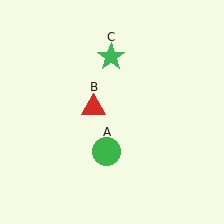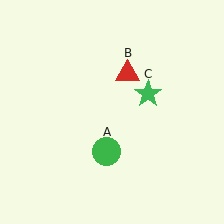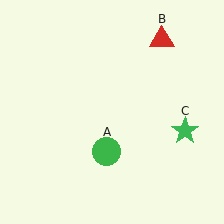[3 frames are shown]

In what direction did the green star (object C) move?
The green star (object C) moved down and to the right.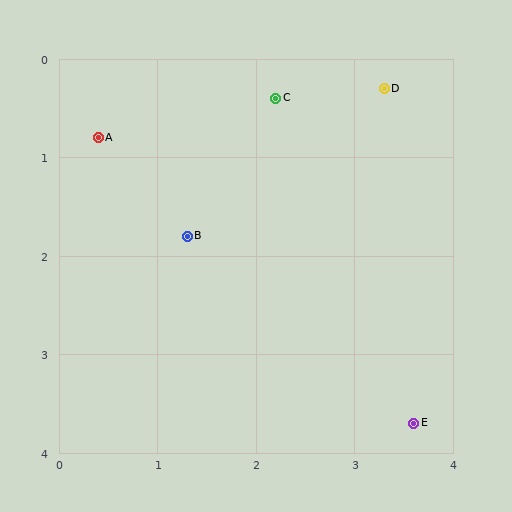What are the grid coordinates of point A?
Point A is at approximately (0.4, 0.8).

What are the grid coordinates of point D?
Point D is at approximately (3.3, 0.3).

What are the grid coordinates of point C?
Point C is at approximately (2.2, 0.4).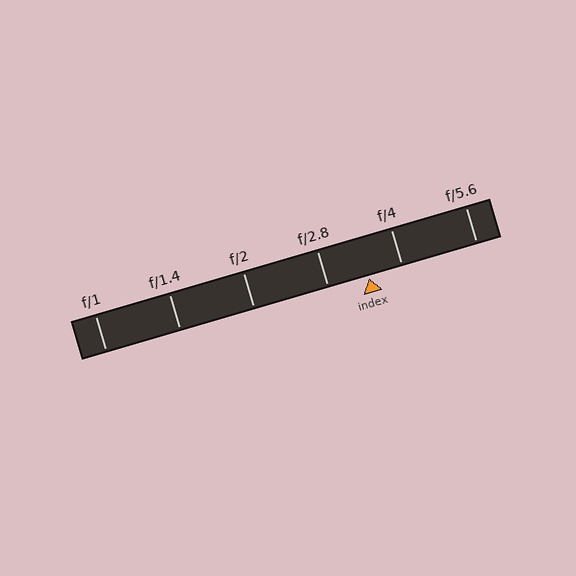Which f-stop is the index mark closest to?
The index mark is closest to f/4.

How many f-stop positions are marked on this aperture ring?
There are 6 f-stop positions marked.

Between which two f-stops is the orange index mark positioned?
The index mark is between f/2.8 and f/4.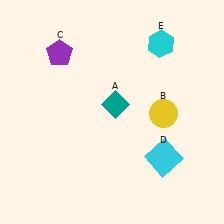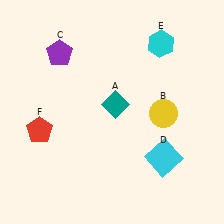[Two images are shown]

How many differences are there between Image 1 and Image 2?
There is 1 difference between the two images.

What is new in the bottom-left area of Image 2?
A red pentagon (F) was added in the bottom-left area of Image 2.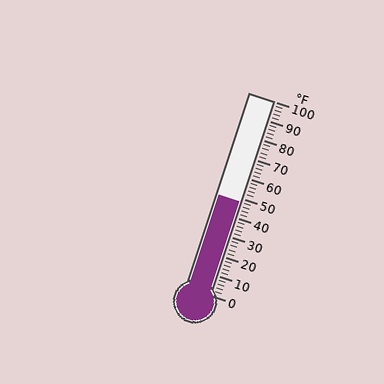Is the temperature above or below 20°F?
The temperature is above 20°F.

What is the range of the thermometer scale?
The thermometer scale ranges from 0°F to 100°F.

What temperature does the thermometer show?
The thermometer shows approximately 48°F.